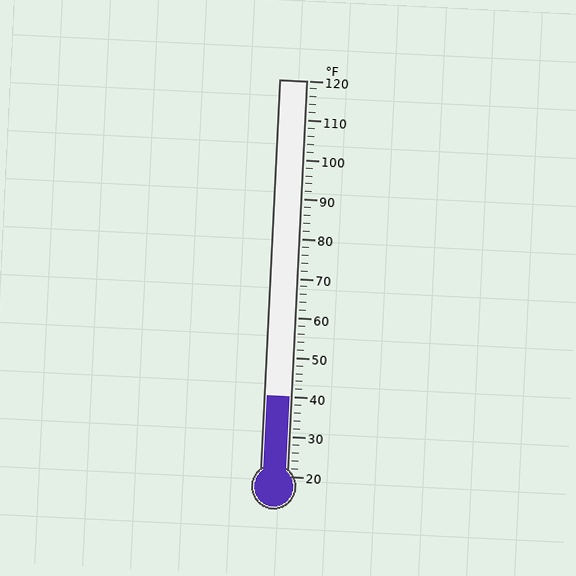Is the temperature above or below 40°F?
The temperature is at 40°F.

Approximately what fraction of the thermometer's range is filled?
The thermometer is filled to approximately 20% of its range.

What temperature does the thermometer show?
The thermometer shows approximately 40°F.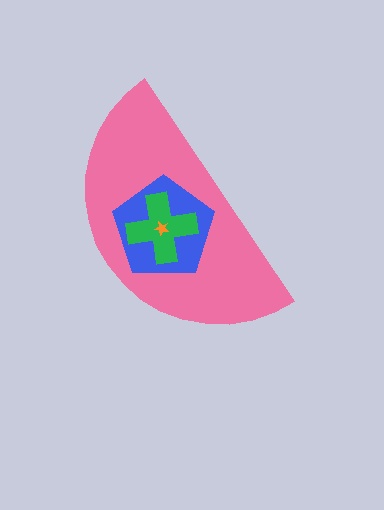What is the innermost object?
The orange star.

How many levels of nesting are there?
4.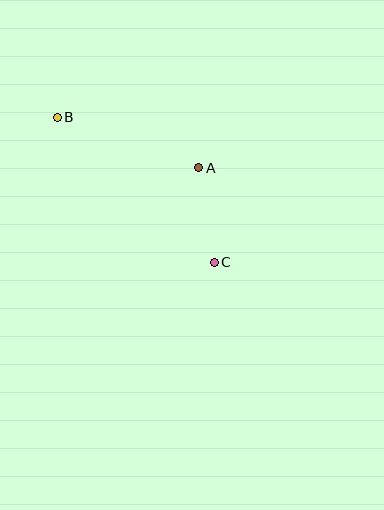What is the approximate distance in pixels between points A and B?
The distance between A and B is approximately 150 pixels.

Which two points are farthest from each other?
Points B and C are farthest from each other.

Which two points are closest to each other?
Points A and C are closest to each other.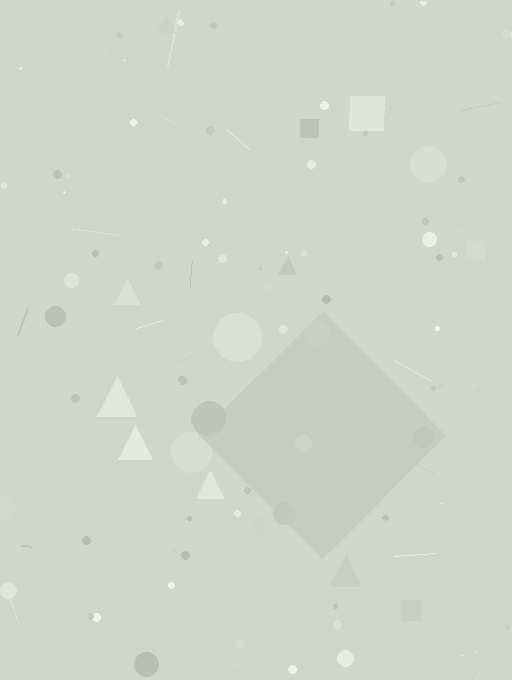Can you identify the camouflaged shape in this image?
The camouflaged shape is a diamond.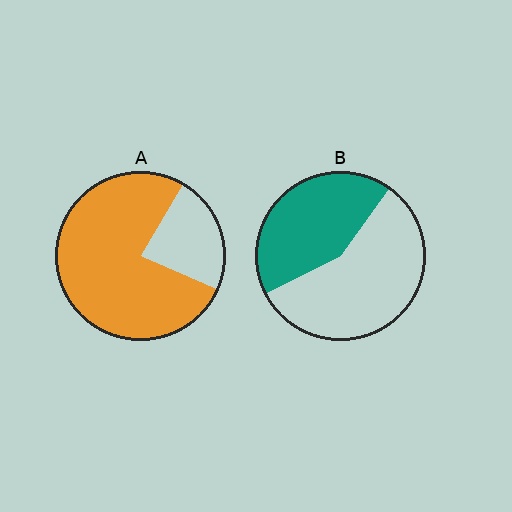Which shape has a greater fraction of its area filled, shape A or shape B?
Shape A.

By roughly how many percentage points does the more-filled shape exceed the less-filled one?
By roughly 35 percentage points (A over B).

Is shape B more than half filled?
No.